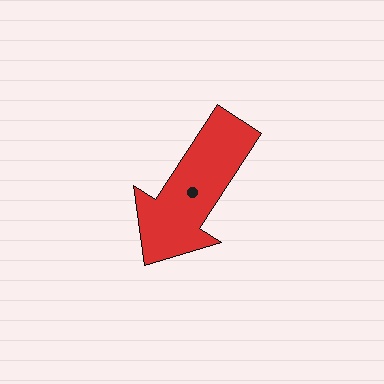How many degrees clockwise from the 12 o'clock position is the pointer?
Approximately 213 degrees.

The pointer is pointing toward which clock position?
Roughly 7 o'clock.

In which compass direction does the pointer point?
Southwest.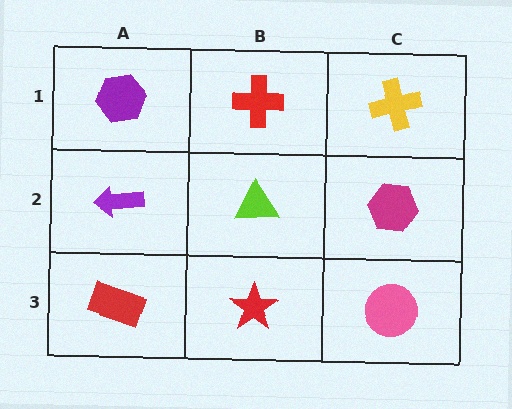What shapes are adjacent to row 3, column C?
A magenta hexagon (row 2, column C), a red star (row 3, column B).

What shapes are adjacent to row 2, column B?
A red cross (row 1, column B), a red star (row 3, column B), a purple arrow (row 2, column A), a magenta hexagon (row 2, column C).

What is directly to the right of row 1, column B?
A yellow cross.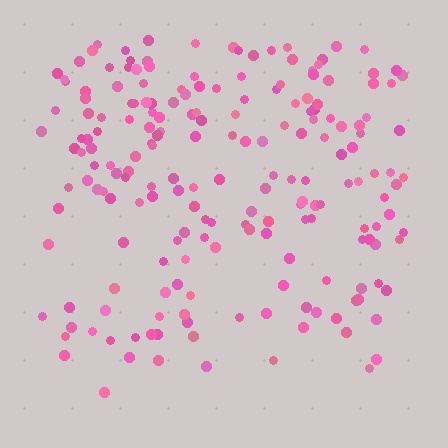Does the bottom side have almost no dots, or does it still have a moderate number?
Still a moderate number, just noticeably fewer than the top.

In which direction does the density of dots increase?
From bottom to top, with the top side densest.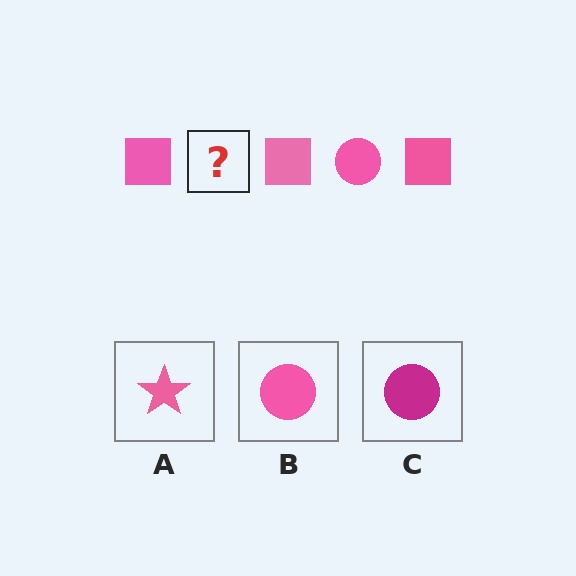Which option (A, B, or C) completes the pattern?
B.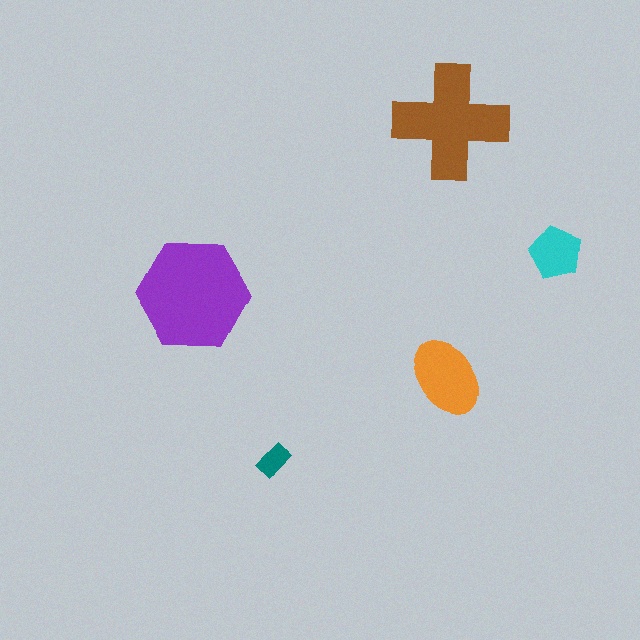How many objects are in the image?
There are 5 objects in the image.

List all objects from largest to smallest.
The purple hexagon, the brown cross, the orange ellipse, the cyan pentagon, the teal rectangle.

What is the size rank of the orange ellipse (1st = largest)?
3rd.